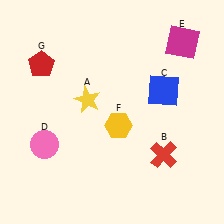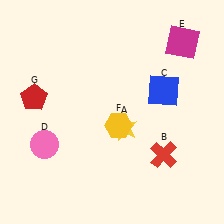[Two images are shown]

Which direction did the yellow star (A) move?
The yellow star (A) moved right.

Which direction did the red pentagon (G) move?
The red pentagon (G) moved down.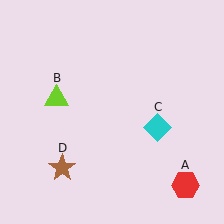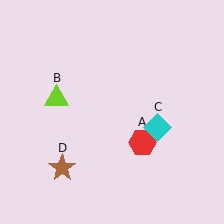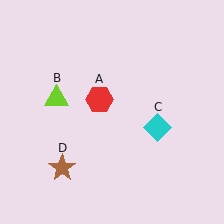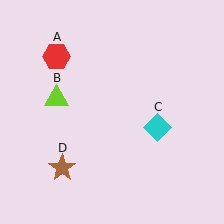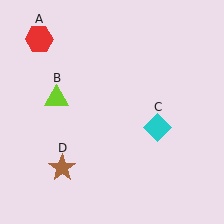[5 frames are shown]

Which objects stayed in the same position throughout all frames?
Lime triangle (object B) and cyan diamond (object C) and brown star (object D) remained stationary.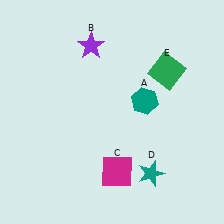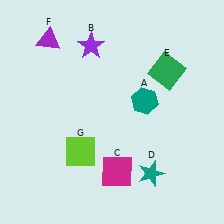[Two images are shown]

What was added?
A purple triangle (F), a lime square (G) were added in Image 2.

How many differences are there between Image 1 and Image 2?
There are 2 differences between the two images.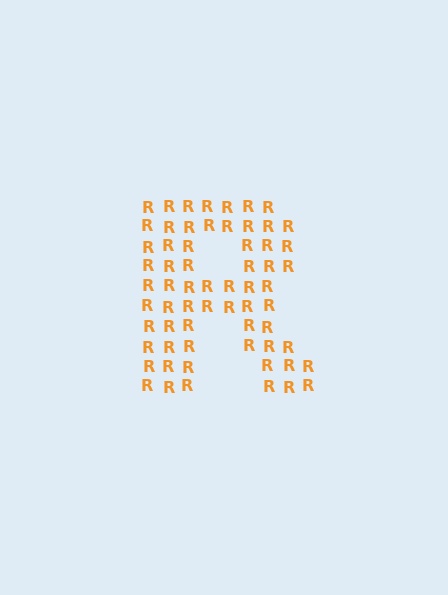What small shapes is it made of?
It is made of small letter R's.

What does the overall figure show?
The overall figure shows the letter R.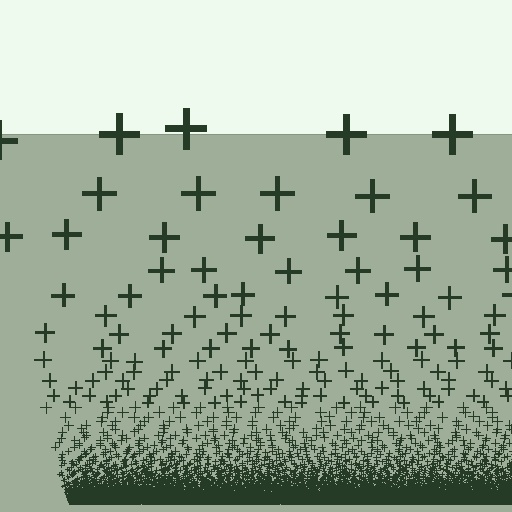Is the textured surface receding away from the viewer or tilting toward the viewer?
The surface appears to tilt toward the viewer. Texture elements get larger and sparser toward the top.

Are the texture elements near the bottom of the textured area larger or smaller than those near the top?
Smaller. The gradient is inverted — elements near the bottom are smaller and denser.